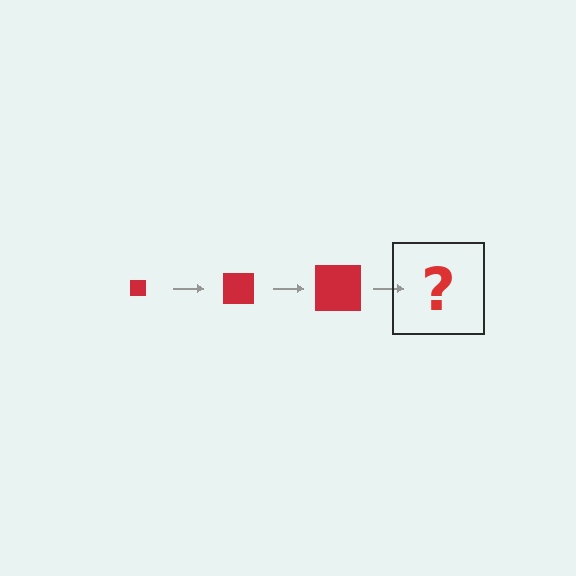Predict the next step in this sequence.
The next step is a red square, larger than the previous one.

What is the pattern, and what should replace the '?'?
The pattern is that the square gets progressively larger each step. The '?' should be a red square, larger than the previous one.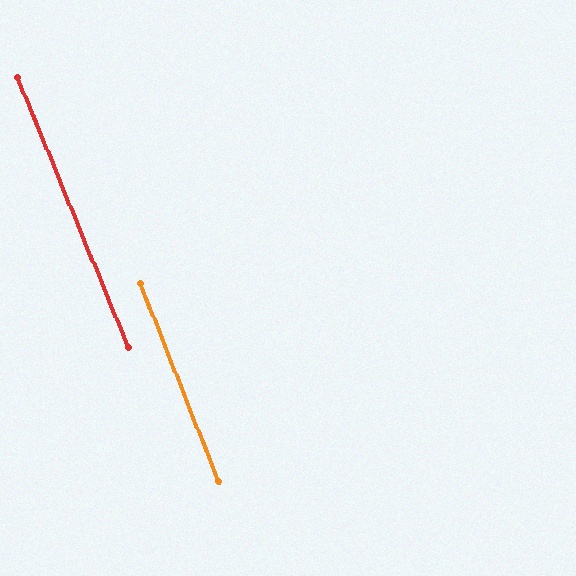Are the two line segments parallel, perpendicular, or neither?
Parallel — their directions differ by only 0.8°.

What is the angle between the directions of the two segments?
Approximately 1 degree.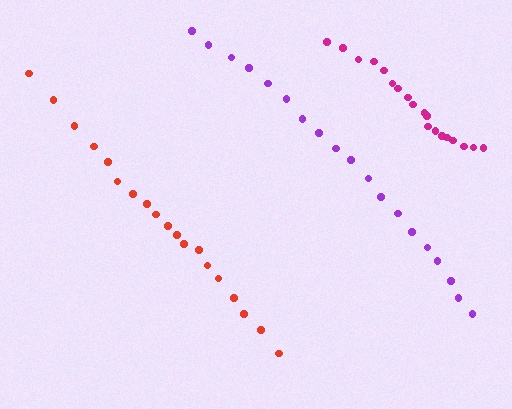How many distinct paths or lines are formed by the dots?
There are 3 distinct paths.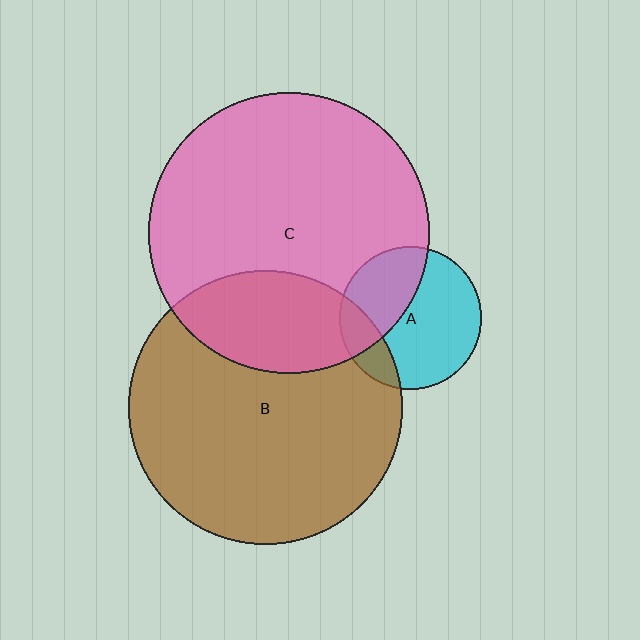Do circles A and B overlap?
Yes.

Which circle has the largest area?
Circle C (pink).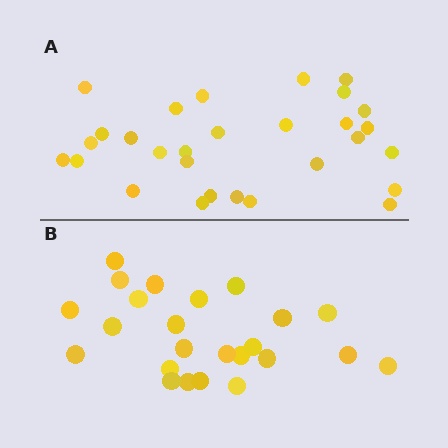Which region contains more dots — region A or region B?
Region A (the top region) has more dots.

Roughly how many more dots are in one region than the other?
Region A has about 5 more dots than region B.